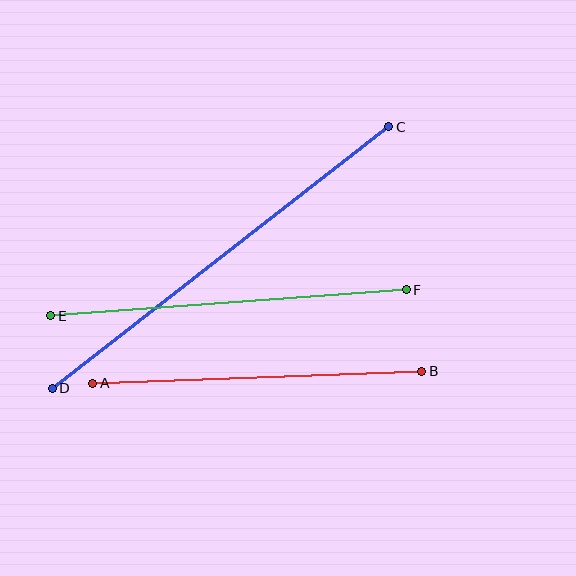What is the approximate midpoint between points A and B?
The midpoint is at approximately (257, 377) pixels.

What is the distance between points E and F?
The distance is approximately 357 pixels.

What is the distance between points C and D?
The distance is approximately 426 pixels.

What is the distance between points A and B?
The distance is approximately 329 pixels.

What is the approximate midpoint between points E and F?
The midpoint is at approximately (228, 303) pixels.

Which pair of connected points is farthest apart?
Points C and D are farthest apart.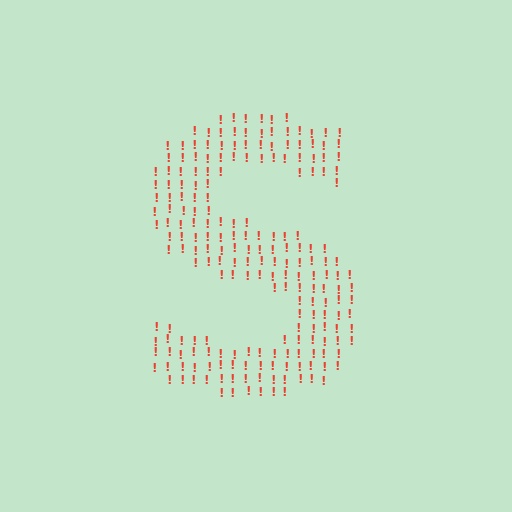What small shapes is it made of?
It is made of small exclamation marks.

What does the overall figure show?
The overall figure shows the letter S.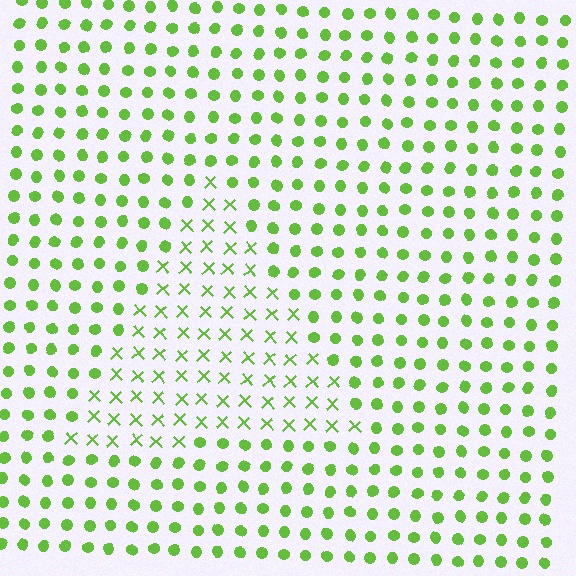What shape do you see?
I see a triangle.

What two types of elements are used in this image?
The image uses X marks inside the triangle region and circles outside it.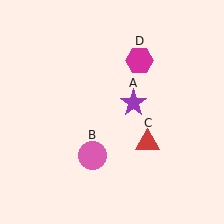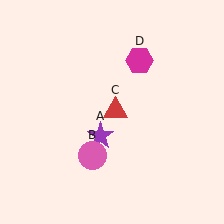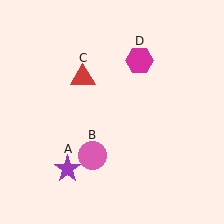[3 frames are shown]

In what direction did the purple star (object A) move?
The purple star (object A) moved down and to the left.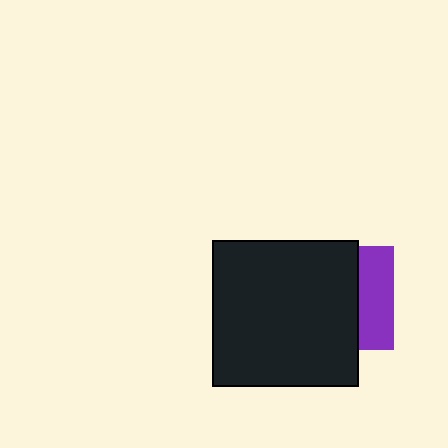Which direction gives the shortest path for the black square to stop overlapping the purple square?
Moving left gives the shortest separation.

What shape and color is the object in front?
The object in front is a black square.